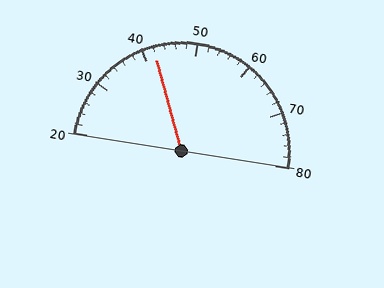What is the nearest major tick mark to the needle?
The nearest major tick mark is 40.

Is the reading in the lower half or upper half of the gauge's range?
The reading is in the lower half of the range (20 to 80).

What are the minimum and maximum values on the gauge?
The gauge ranges from 20 to 80.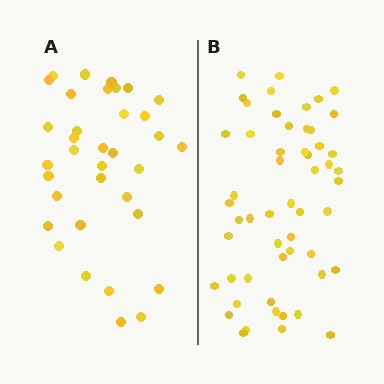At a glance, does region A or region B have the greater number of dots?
Region B (the right region) has more dots.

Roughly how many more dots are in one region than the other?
Region B has approximately 20 more dots than region A.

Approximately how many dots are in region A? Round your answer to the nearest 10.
About 40 dots. (The exact count is 35, which rounds to 40.)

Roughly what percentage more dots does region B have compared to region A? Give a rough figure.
About 55% more.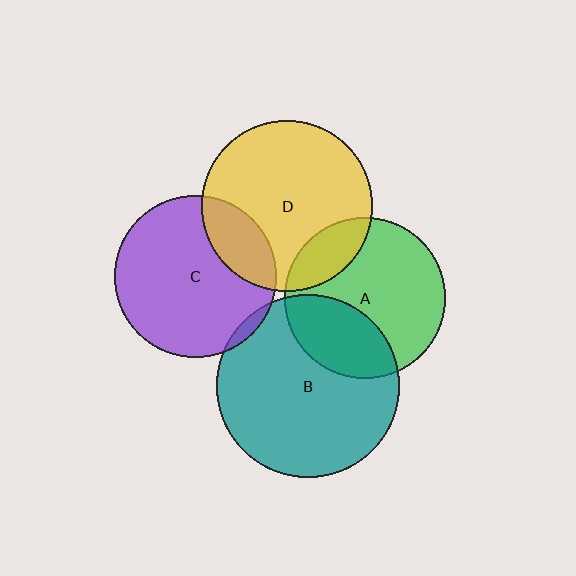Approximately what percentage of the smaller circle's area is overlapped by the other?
Approximately 15%.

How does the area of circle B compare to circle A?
Approximately 1.3 times.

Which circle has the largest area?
Circle B (teal).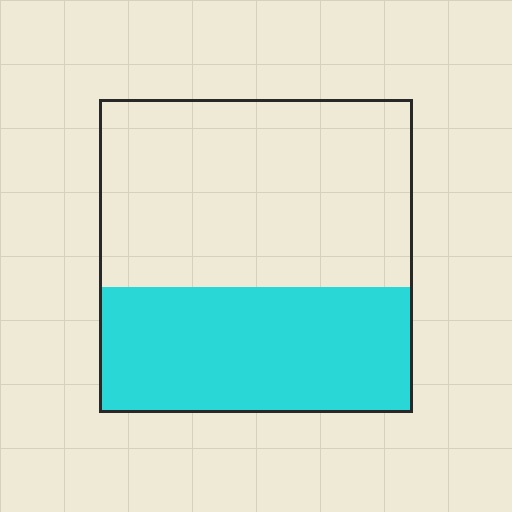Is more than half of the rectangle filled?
No.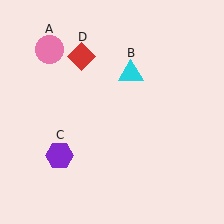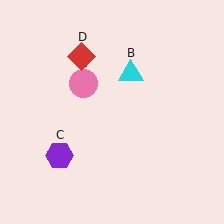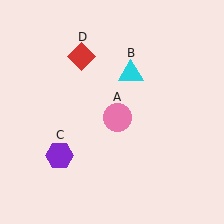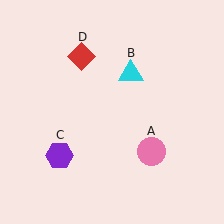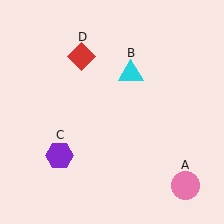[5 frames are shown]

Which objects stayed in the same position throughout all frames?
Cyan triangle (object B) and purple hexagon (object C) and red diamond (object D) remained stationary.